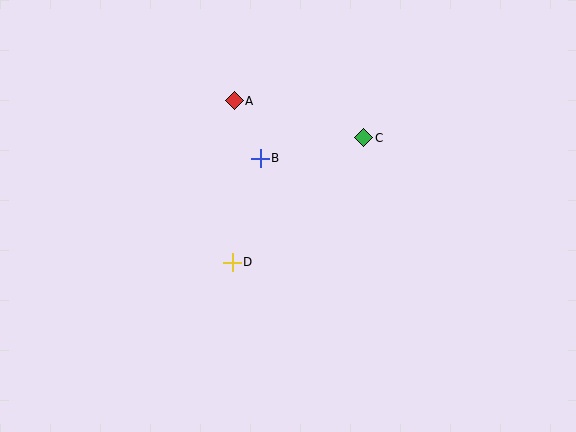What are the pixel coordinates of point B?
Point B is at (260, 158).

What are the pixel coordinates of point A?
Point A is at (234, 101).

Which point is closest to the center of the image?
Point B at (260, 158) is closest to the center.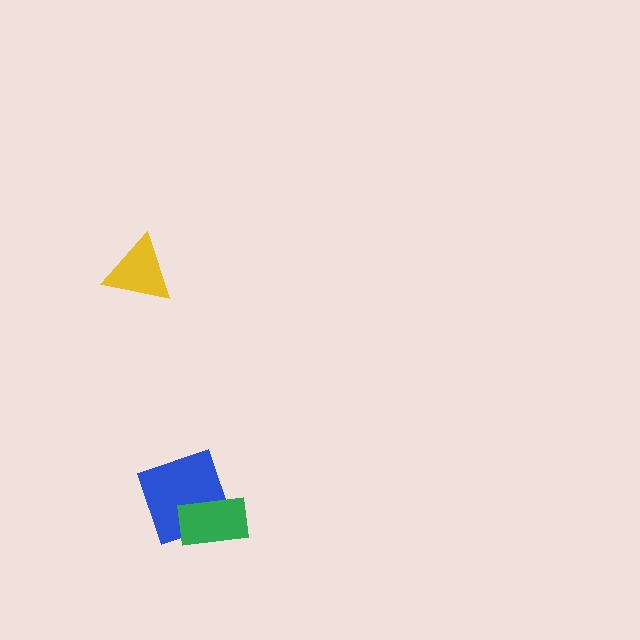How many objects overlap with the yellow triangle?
0 objects overlap with the yellow triangle.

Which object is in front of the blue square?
The green rectangle is in front of the blue square.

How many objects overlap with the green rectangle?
1 object overlaps with the green rectangle.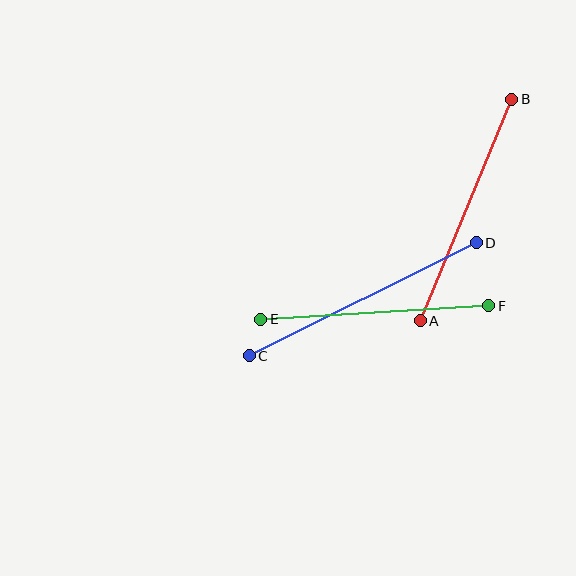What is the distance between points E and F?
The distance is approximately 229 pixels.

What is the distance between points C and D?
The distance is approximately 254 pixels.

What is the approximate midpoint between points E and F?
The midpoint is at approximately (375, 312) pixels.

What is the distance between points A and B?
The distance is approximately 239 pixels.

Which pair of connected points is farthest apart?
Points C and D are farthest apart.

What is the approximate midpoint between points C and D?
The midpoint is at approximately (363, 299) pixels.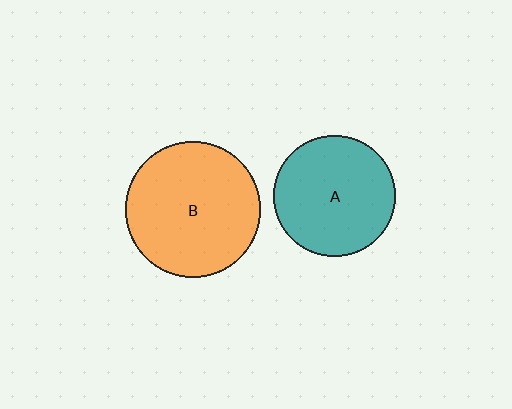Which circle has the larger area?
Circle B (orange).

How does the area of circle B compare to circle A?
Approximately 1.2 times.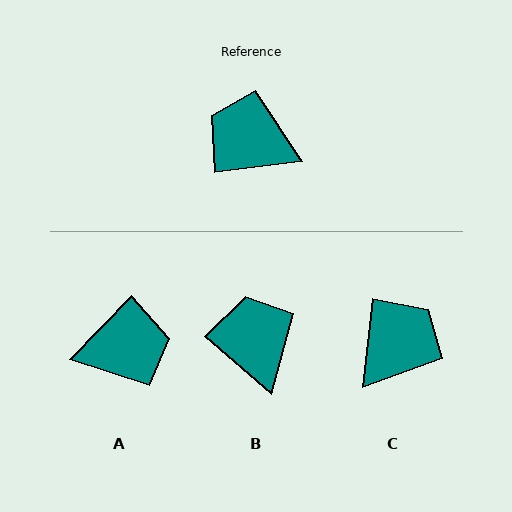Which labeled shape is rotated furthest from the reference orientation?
A, about 142 degrees away.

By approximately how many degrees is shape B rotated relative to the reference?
Approximately 48 degrees clockwise.